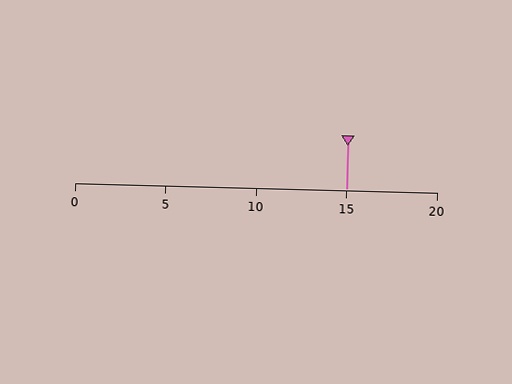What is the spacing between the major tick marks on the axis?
The major ticks are spaced 5 apart.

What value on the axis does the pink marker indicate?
The marker indicates approximately 15.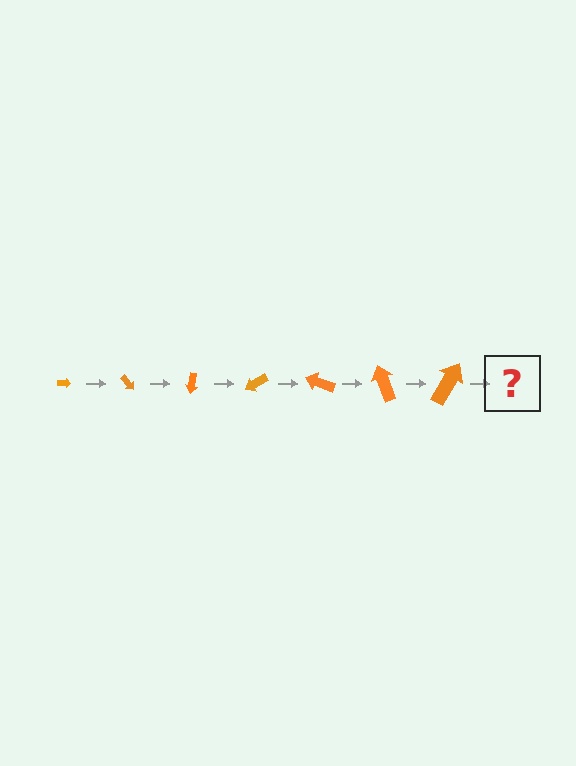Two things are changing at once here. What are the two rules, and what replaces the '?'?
The two rules are that the arrow grows larger each step and it rotates 50 degrees each step. The '?' should be an arrow, larger than the previous one and rotated 350 degrees from the start.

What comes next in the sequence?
The next element should be an arrow, larger than the previous one and rotated 350 degrees from the start.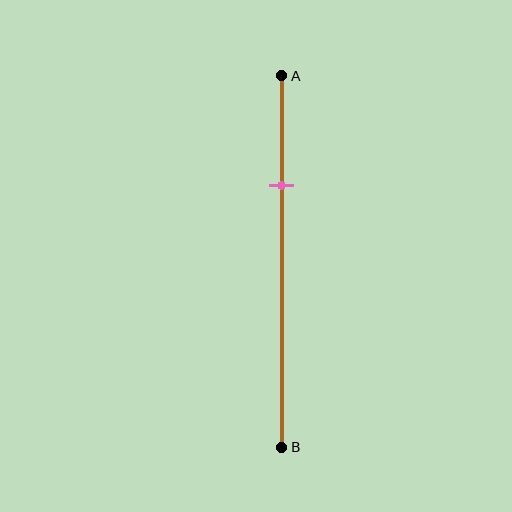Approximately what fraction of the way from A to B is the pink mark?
The pink mark is approximately 30% of the way from A to B.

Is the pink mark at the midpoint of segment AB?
No, the mark is at about 30% from A, not at the 50% midpoint.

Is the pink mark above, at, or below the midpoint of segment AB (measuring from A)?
The pink mark is above the midpoint of segment AB.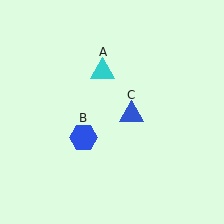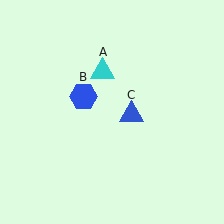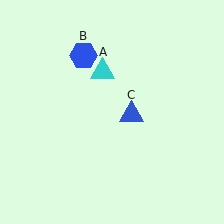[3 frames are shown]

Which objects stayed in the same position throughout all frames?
Cyan triangle (object A) and blue triangle (object C) remained stationary.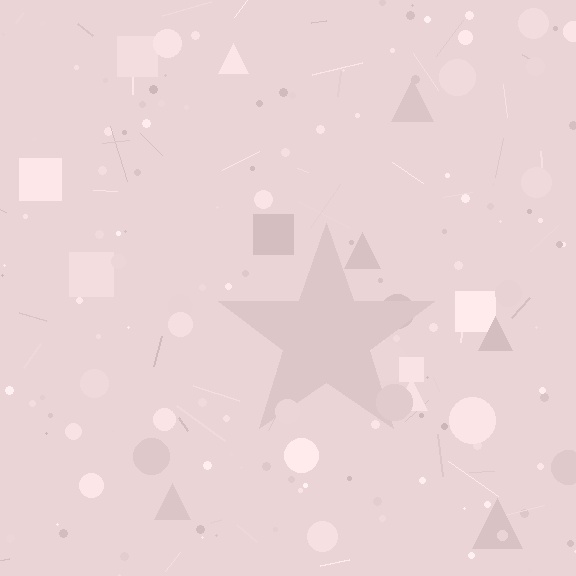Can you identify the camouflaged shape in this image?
The camouflaged shape is a star.